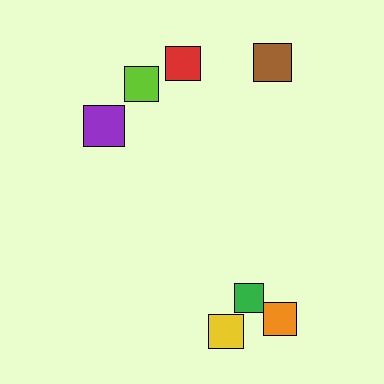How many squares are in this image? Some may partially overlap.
There are 7 squares.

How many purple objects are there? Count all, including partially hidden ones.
There is 1 purple object.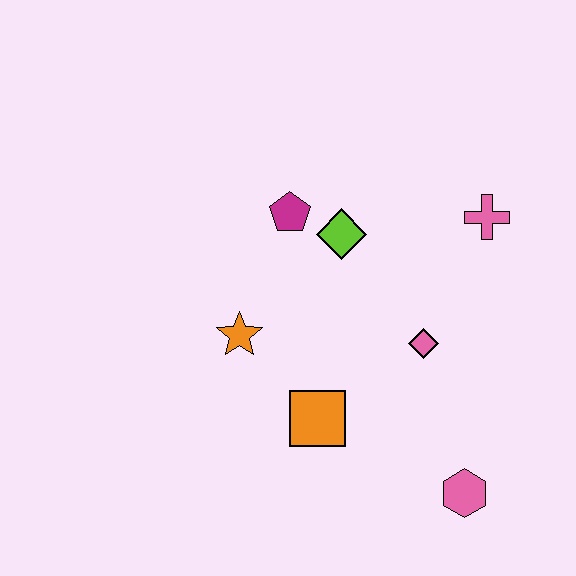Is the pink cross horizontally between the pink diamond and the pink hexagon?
No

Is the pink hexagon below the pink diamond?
Yes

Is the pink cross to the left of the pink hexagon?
No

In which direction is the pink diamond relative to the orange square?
The pink diamond is to the right of the orange square.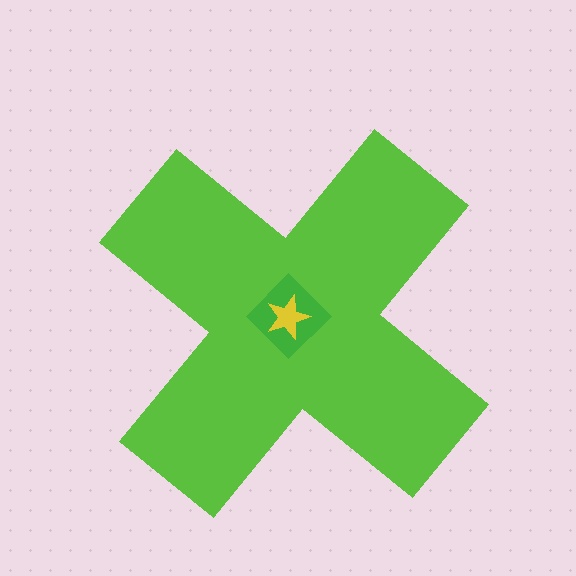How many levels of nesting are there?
3.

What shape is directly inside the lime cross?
The green diamond.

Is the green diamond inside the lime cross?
Yes.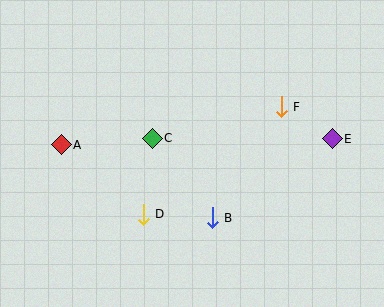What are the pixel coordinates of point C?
Point C is at (152, 138).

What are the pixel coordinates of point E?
Point E is at (332, 139).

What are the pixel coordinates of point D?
Point D is at (143, 214).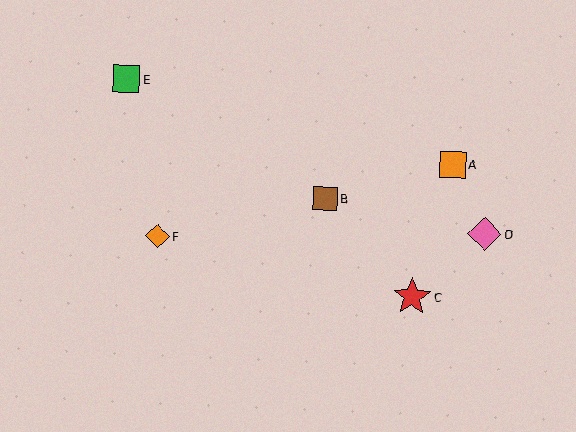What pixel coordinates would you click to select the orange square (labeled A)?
Click at (453, 164) to select the orange square A.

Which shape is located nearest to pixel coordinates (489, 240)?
The pink diamond (labeled D) at (485, 234) is nearest to that location.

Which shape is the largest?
The red star (labeled C) is the largest.